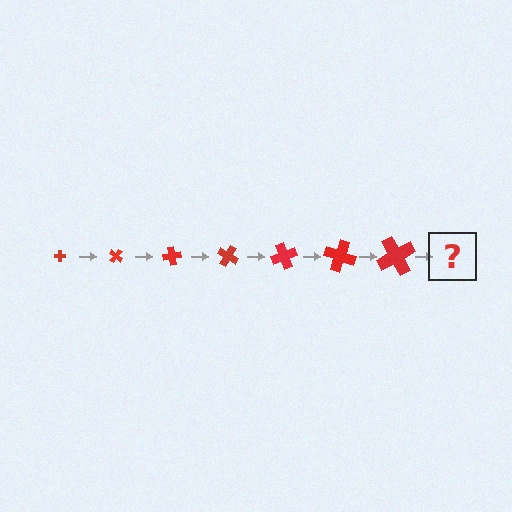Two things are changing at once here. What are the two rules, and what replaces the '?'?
The two rules are that the cross grows larger each step and it rotates 40 degrees each step. The '?' should be a cross, larger than the previous one and rotated 280 degrees from the start.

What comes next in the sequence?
The next element should be a cross, larger than the previous one and rotated 280 degrees from the start.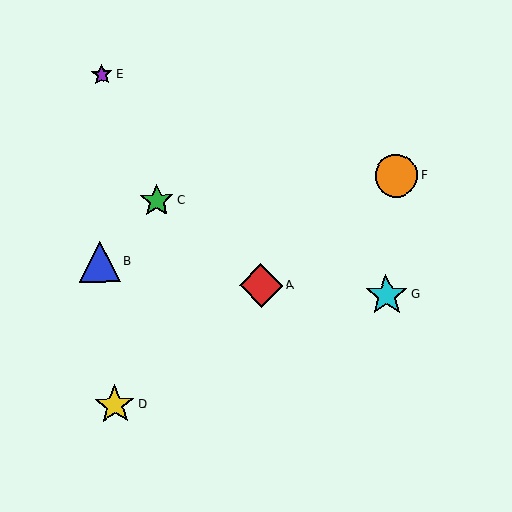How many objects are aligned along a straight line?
3 objects (A, D, F) are aligned along a straight line.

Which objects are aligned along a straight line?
Objects A, D, F are aligned along a straight line.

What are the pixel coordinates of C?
Object C is at (157, 201).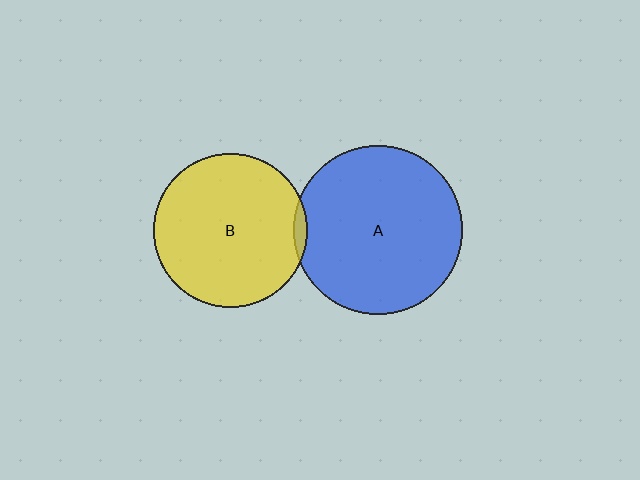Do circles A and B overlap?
Yes.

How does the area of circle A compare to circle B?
Approximately 1.2 times.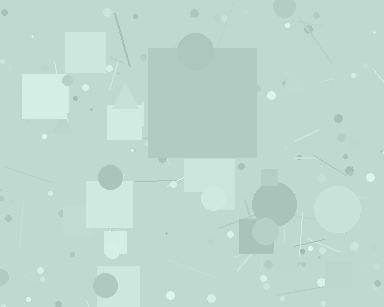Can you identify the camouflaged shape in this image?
The camouflaged shape is a square.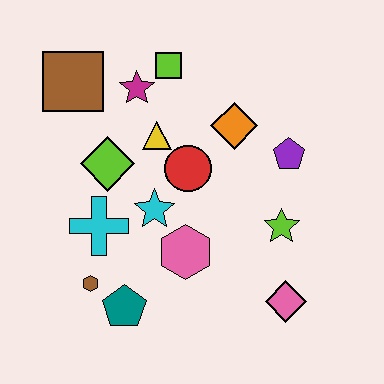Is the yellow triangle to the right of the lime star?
No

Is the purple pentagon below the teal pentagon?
No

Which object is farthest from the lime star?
The brown square is farthest from the lime star.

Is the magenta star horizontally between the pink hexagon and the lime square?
No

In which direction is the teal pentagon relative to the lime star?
The teal pentagon is to the left of the lime star.